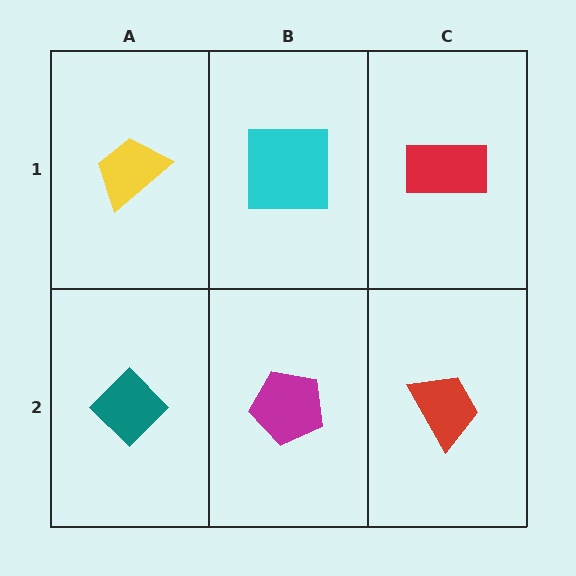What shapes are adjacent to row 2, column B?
A cyan square (row 1, column B), a teal diamond (row 2, column A), a red trapezoid (row 2, column C).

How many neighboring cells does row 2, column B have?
3.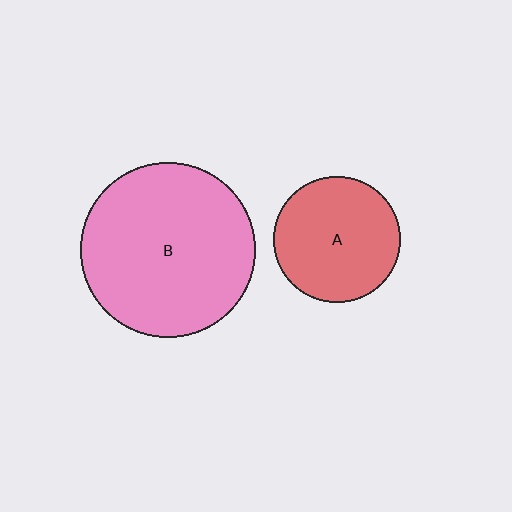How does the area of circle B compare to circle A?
Approximately 1.9 times.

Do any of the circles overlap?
No, none of the circles overlap.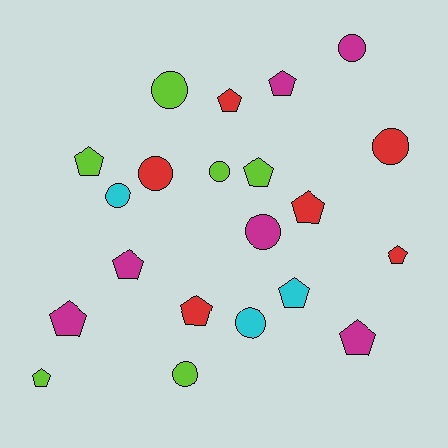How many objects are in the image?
There are 21 objects.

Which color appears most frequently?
Red, with 6 objects.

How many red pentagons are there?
There are 4 red pentagons.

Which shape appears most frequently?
Pentagon, with 12 objects.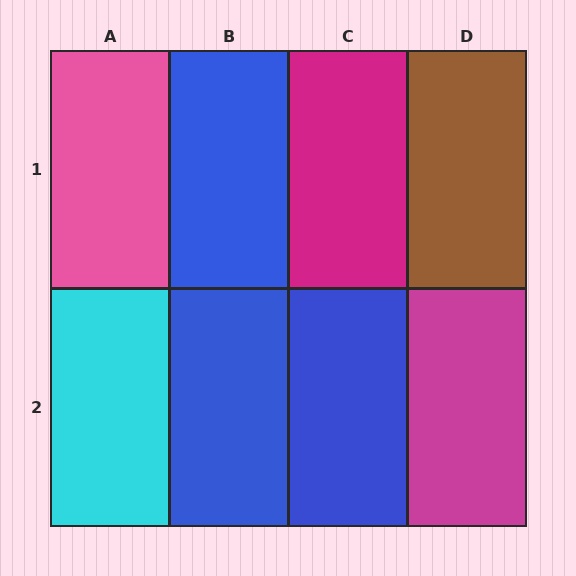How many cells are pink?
1 cell is pink.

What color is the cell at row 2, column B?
Blue.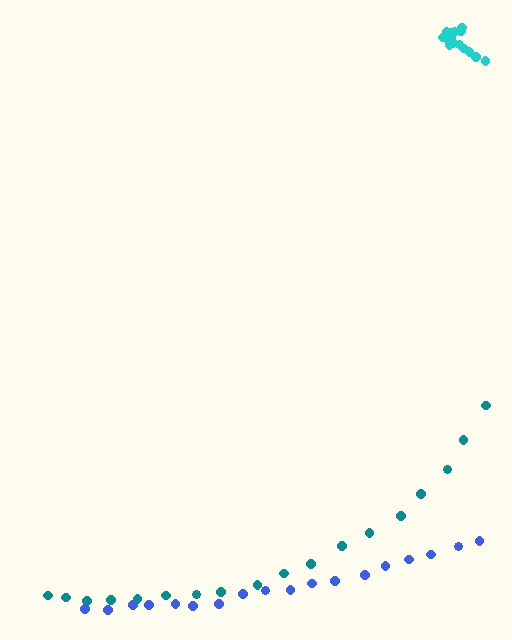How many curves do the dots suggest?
There are 3 distinct paths.